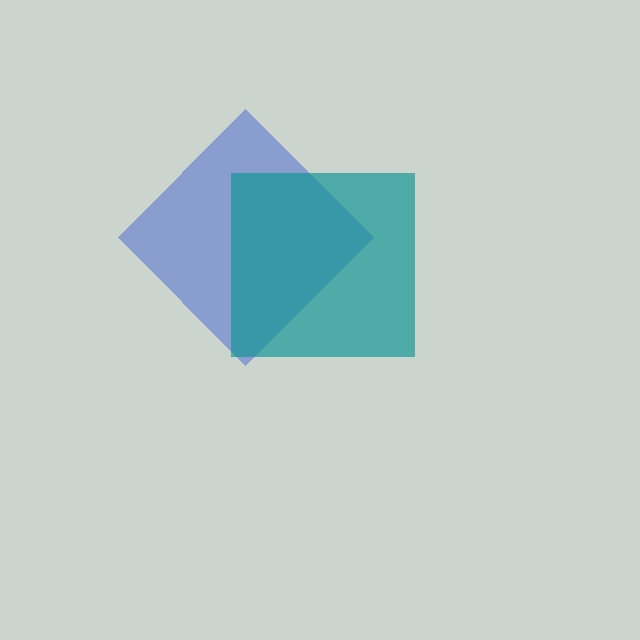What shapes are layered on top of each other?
The layered shapes are: a blue diamond, a teal square.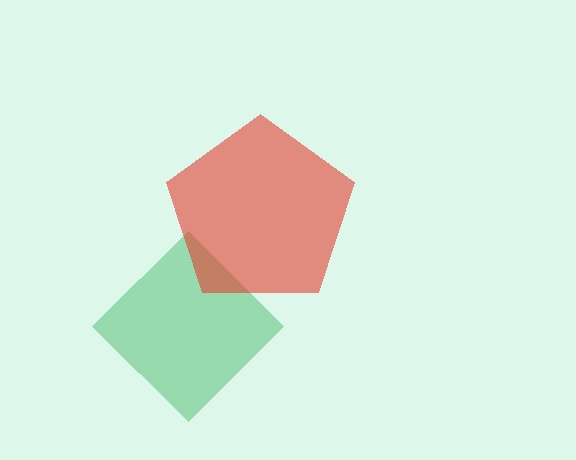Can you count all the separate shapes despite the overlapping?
Yes, there are 2 separate shapes.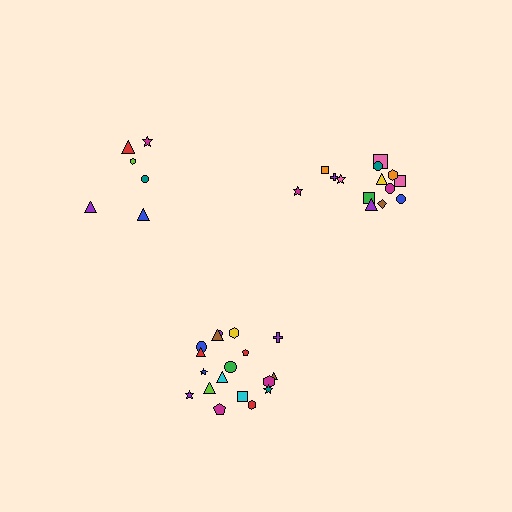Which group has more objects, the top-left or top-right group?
The top-right group.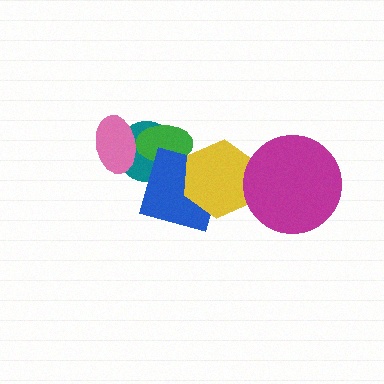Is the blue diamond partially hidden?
Yes, it is partially covered by another shape.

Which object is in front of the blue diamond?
The yellow hexagon is in front of the blue diamond.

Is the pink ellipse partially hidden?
No, no other shape covers it.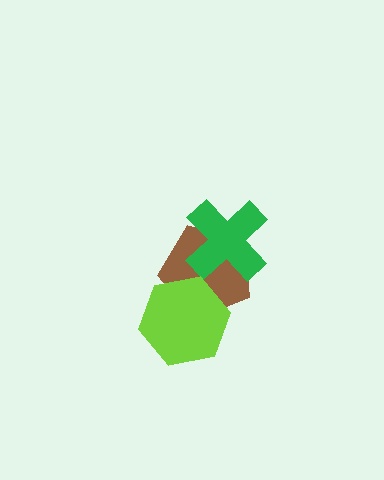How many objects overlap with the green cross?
1 object overlaps with the green cross.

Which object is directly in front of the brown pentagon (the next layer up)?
The green cross is directly in front of the brown pentagon.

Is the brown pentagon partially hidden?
Yes, it is partially covered by another shape.